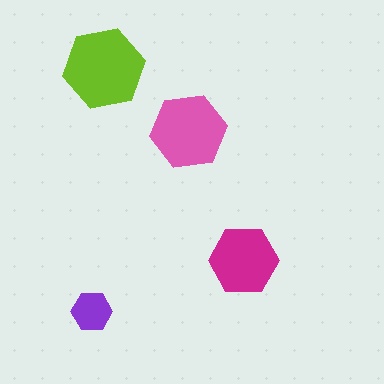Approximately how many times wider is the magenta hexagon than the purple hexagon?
About 1.5 times wider.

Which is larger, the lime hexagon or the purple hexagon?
The lime one.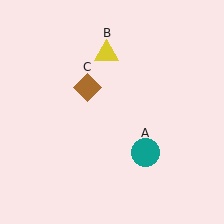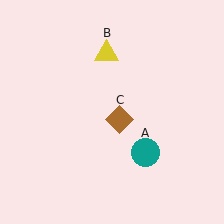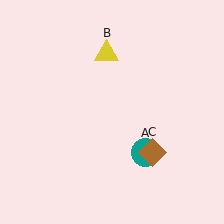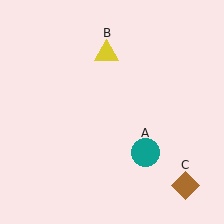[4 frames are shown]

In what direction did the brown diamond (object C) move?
The brown diamond (object C) moved down and to the right.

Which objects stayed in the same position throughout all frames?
Teal circle (object A) and yellow triangle (object B) remained stationary.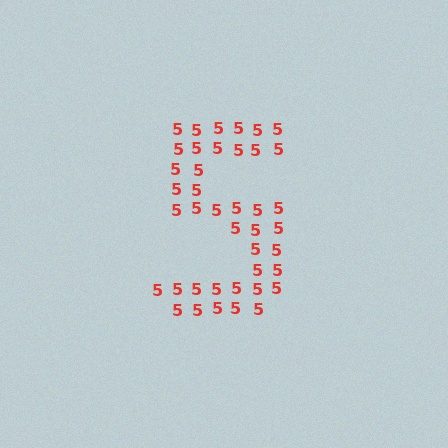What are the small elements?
The small elements are digit 5's.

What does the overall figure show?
The overall figure shows the digit 5.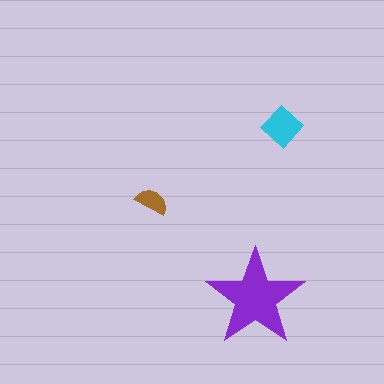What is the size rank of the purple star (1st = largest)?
1st.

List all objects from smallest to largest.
The brown semicircle, the cyan diamond, the purple star.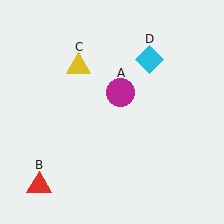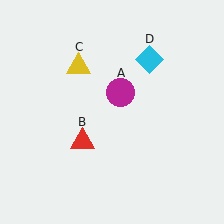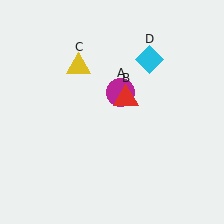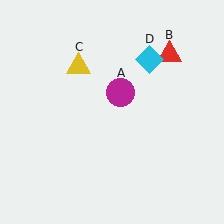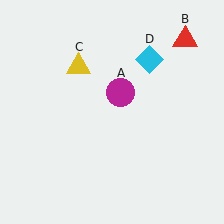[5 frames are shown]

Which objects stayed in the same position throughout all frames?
Magenta circle (object A) and yellow triangle (object C) and cyan diamond (object D) remained stationary.